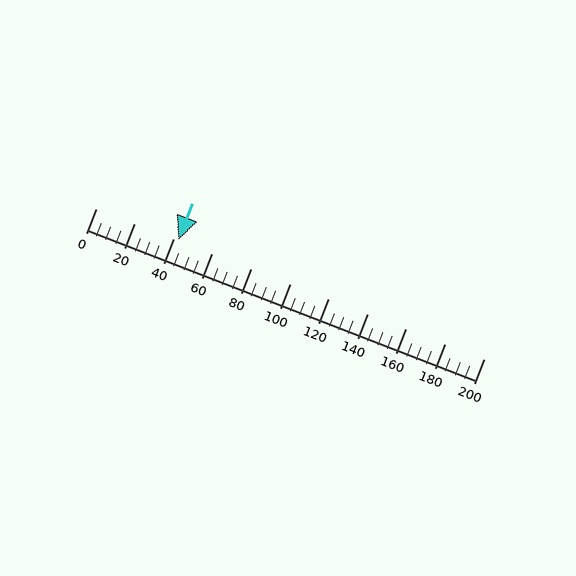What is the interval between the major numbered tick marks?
The major tick marks are spaced 20 units apart.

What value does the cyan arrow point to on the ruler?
The cyan arrow points to approximately 42.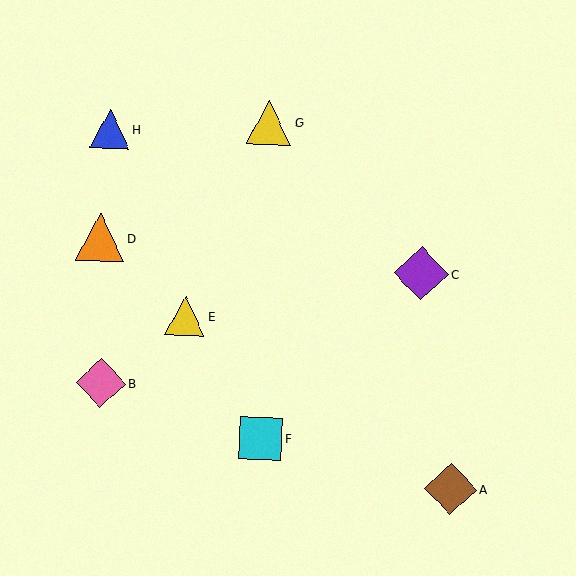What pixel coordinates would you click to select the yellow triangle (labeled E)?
Click at (185, 316) to select the yellow triangle E.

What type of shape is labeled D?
Shape D is an orange triangle.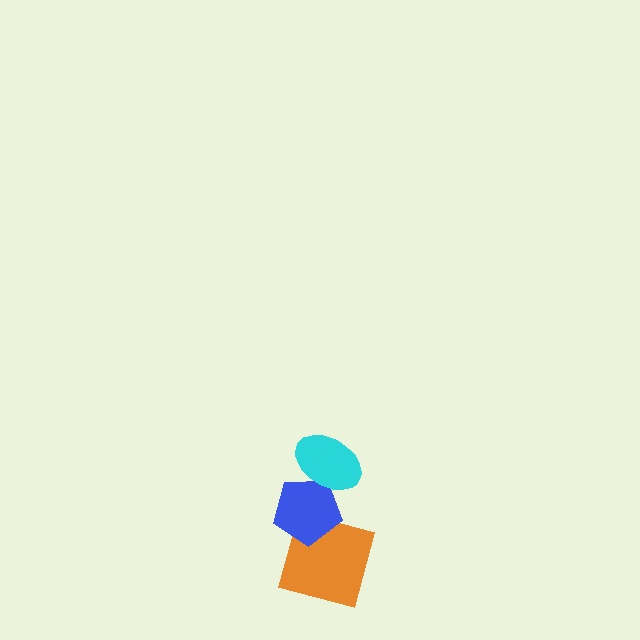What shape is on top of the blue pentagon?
The cyan ellipse is on top of the blue pentagon.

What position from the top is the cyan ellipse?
The cyan ellipse is 1st from the top.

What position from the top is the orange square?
The orange square is 3rd from the top.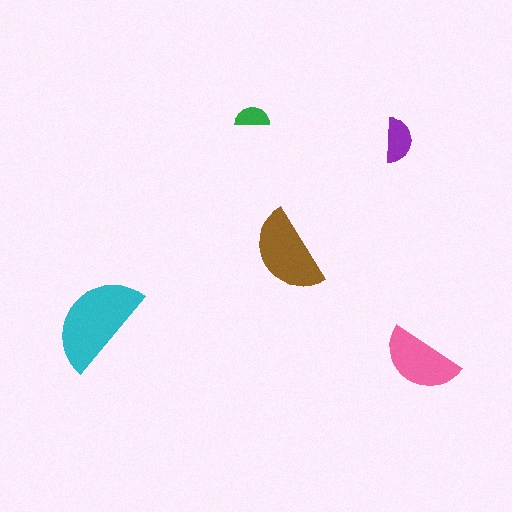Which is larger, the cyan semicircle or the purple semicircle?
The cyan one.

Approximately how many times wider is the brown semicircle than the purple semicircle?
About 2 times wider.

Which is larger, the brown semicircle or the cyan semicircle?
The cyan one.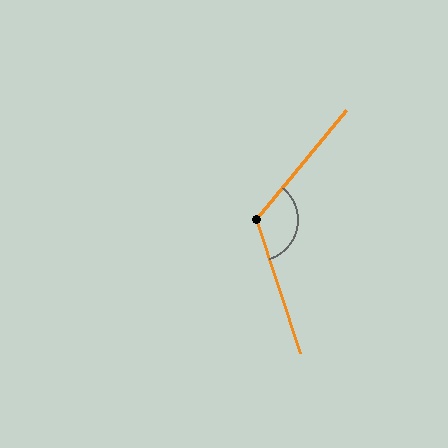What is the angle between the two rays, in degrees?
Approximately 123 degrees.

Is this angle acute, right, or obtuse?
It is obtuse.